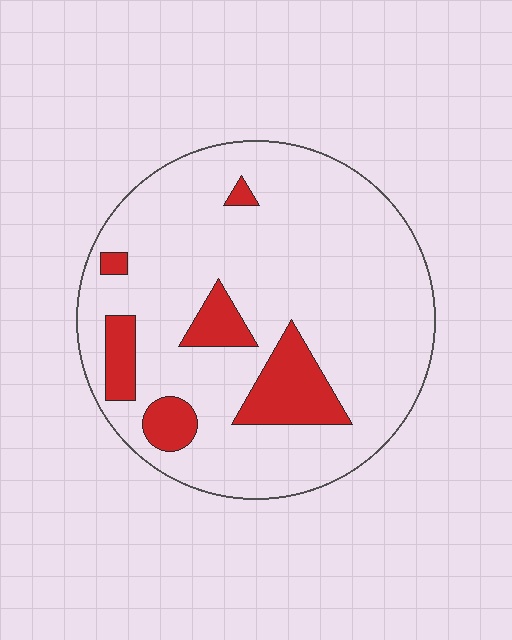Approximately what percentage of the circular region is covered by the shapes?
Approximately 15%.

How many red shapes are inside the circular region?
6.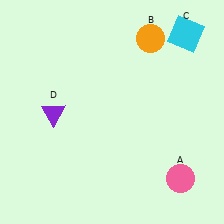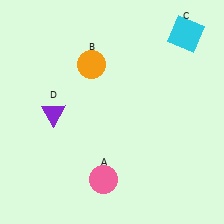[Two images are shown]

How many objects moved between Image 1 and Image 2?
2 objects moved between the two images.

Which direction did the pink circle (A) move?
The pink circle (A) moved left.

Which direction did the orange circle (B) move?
The orange circle (B) moved left.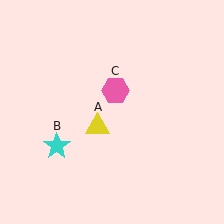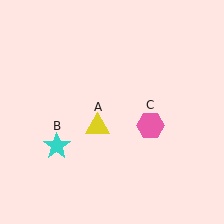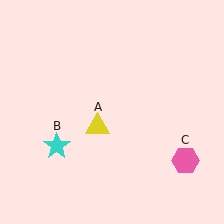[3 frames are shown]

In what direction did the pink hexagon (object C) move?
The pink hexagon (object C) moved down and to the right.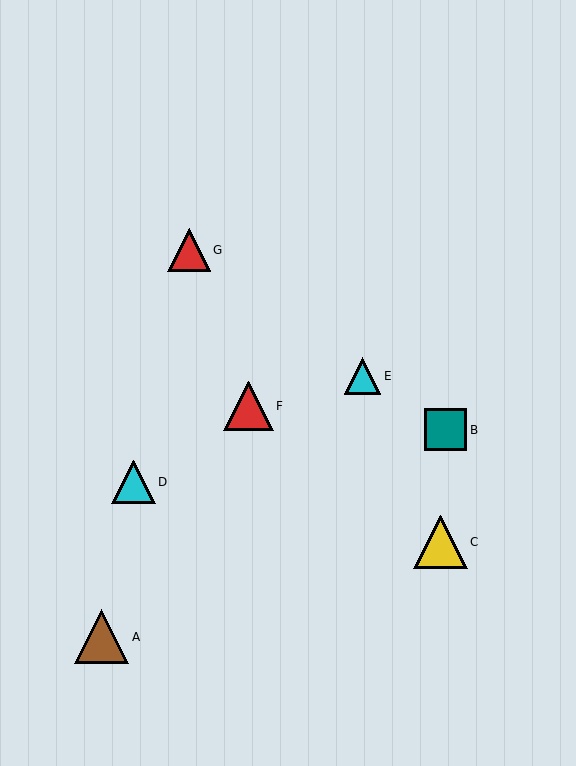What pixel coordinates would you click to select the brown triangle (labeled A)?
Click at (102, 637) to select the brown triangle A.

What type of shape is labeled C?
Shape C is a yellow triangle.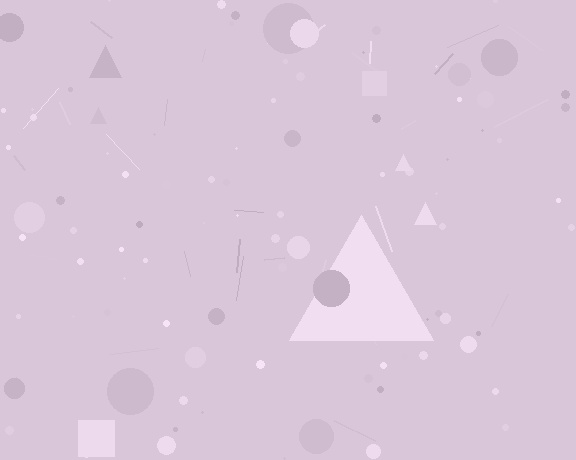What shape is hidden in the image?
A triangle is hidden in the image.